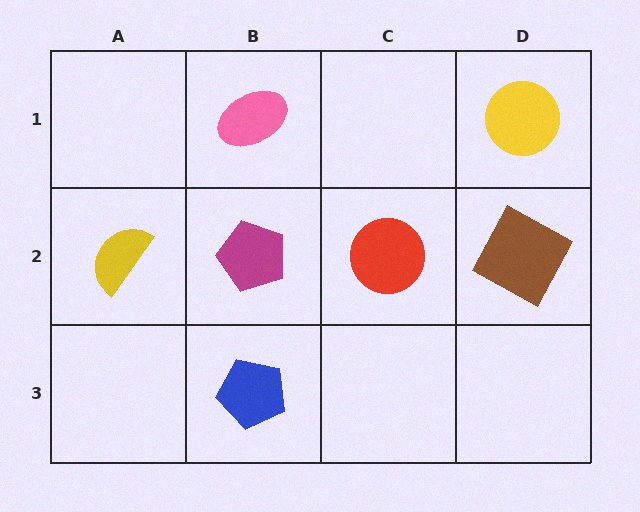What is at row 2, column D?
A brown square.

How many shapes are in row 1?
2 shapes.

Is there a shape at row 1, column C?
No, that cell is empty.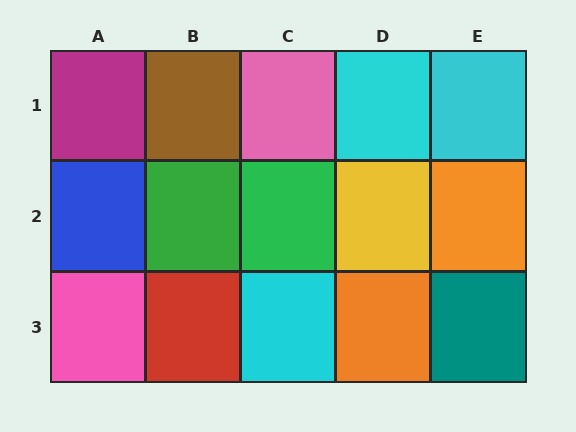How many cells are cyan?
3 cells are cyan.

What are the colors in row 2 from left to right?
Blue, green, green, yellow, orange.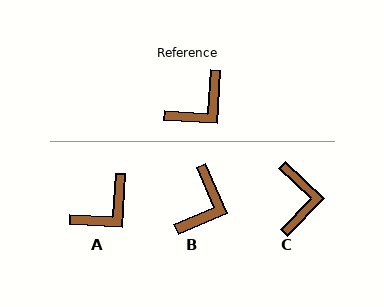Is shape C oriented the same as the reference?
No, it is off by about 50 degrees.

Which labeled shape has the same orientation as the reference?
A.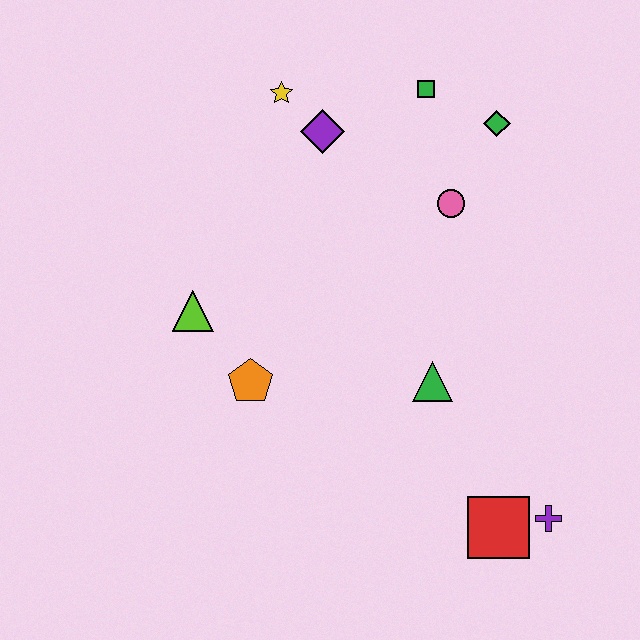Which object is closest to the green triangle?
The red square is closest to the green triangle.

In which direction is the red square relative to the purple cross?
The red square is to the left of the purple cross.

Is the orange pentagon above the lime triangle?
No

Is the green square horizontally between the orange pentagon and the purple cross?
Yes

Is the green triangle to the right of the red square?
No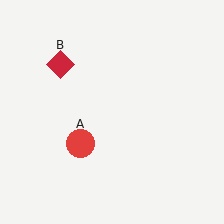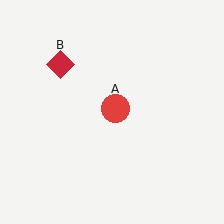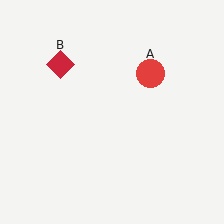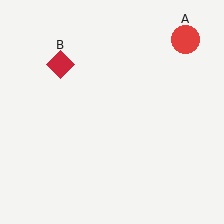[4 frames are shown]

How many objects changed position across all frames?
1 object changed position: red circle (object A).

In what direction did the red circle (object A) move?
The red circle (object A) moved up and to the right.